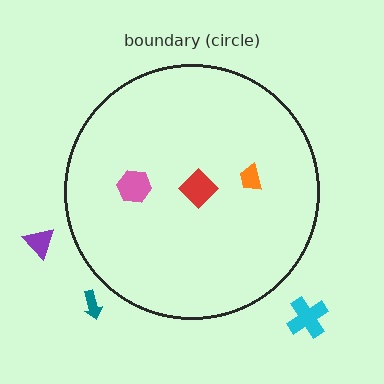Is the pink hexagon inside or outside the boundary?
Inside.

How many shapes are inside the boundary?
3 inside, 3 outside.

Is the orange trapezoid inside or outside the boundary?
Inside.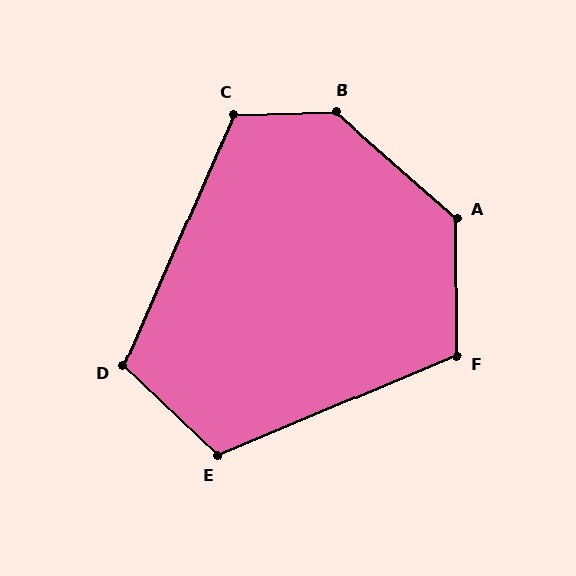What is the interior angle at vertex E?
Approximately 114 degrees (obtuse).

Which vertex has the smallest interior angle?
D, at approximately 110 degrees.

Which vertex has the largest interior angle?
B, at approximately 137 degrees.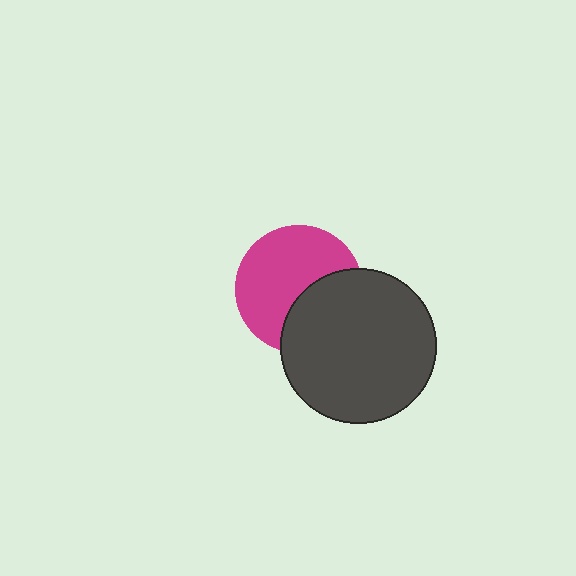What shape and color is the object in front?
The object in front is a dark gray circle.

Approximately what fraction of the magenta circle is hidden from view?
Roughly 38% of the magenta circle is hidden behind the dark gray circle.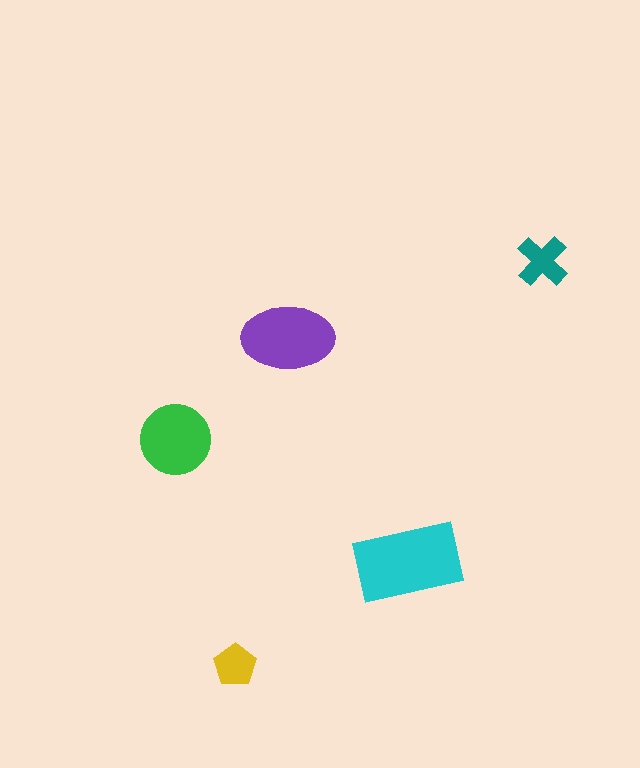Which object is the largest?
The cyan rectangle.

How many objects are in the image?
There are 5 objects in the image.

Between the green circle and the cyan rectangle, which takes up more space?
The cyan rectangle.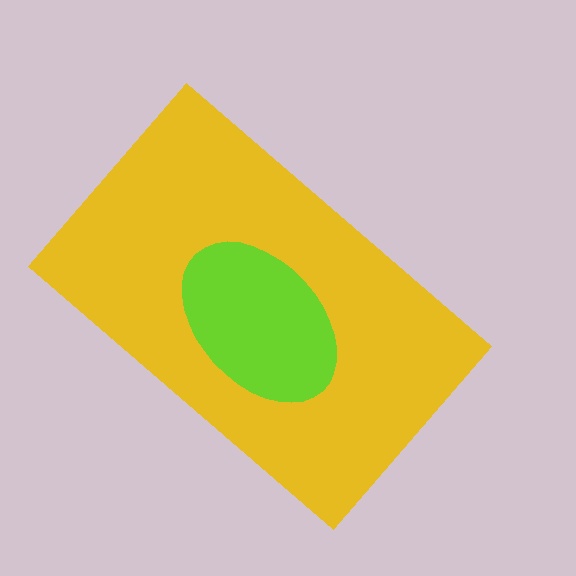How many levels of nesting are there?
2.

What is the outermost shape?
The yellow rectangle.